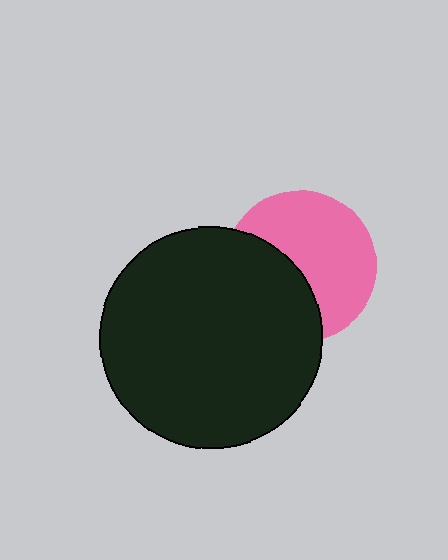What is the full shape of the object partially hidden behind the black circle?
The partially hidden object is a pink circle.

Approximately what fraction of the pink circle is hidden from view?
Roughly 41% of the pink circle is hidden behind the black circle.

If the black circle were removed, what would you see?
You would see the complete pink circle.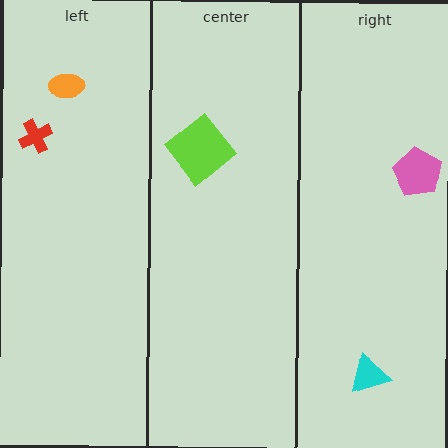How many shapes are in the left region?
2.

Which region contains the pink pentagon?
The right region.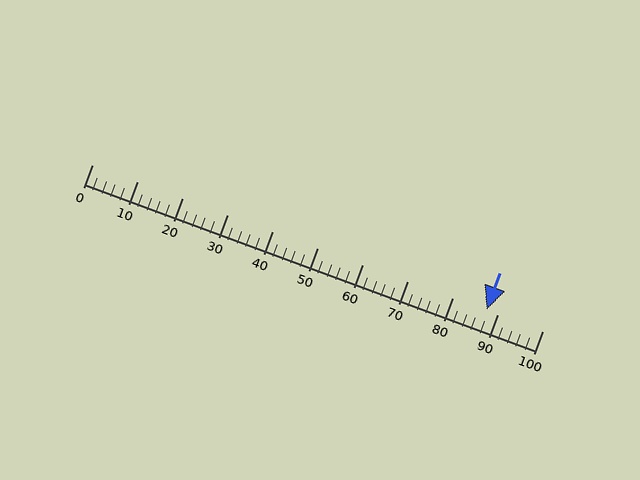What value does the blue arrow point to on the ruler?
The blue arrow points to approximately 88.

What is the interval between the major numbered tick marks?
The major tick marks are spaced 10 units apart.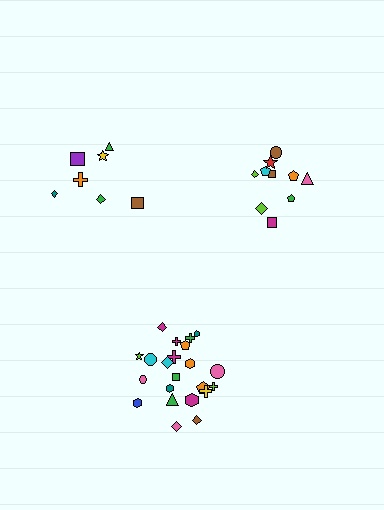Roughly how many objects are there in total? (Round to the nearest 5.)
Roughly 40 objects in total.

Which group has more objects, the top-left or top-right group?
The top-right group.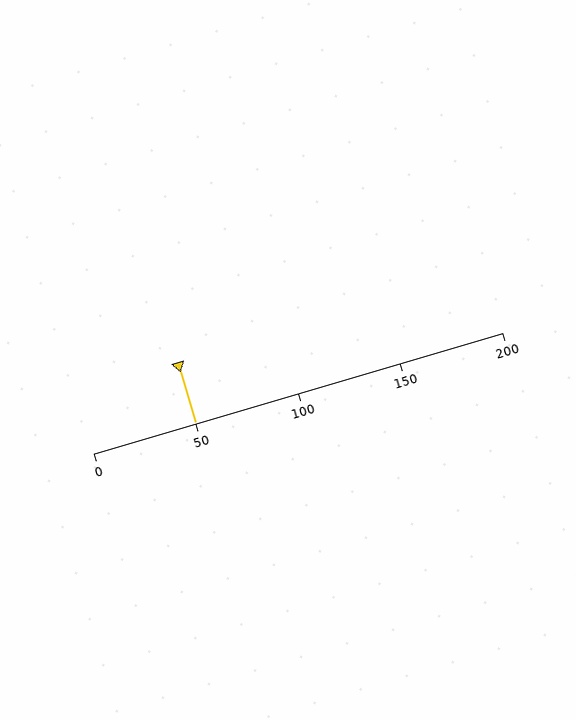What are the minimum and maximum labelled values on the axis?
The axis runs from 0 to 200.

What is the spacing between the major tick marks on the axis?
The major ticks are spaced 50 apart.